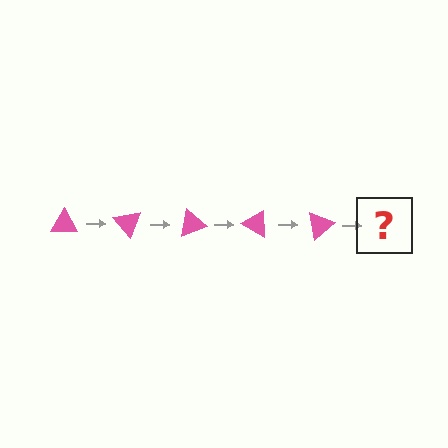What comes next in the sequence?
The next element should be a pink triangle rotated 250 degrees.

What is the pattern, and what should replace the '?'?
The pattern is that the triangle rotates 50 degrees each step. The '?' should be a pink triangle rotated 250 degrees.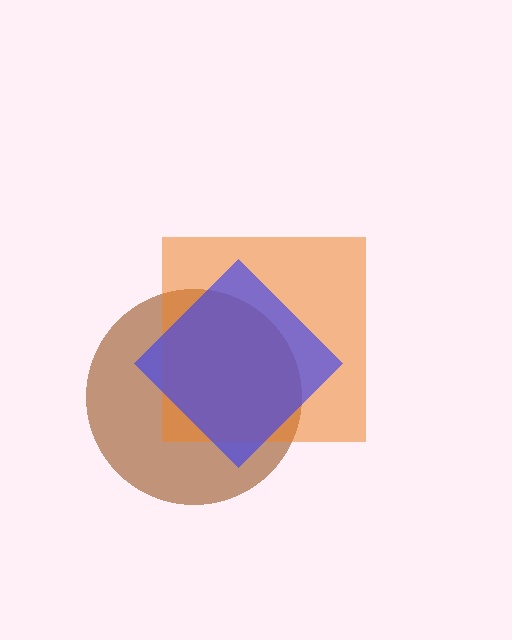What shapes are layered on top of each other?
The layered shapes are: a brown circle, an orange square, a blue diamond.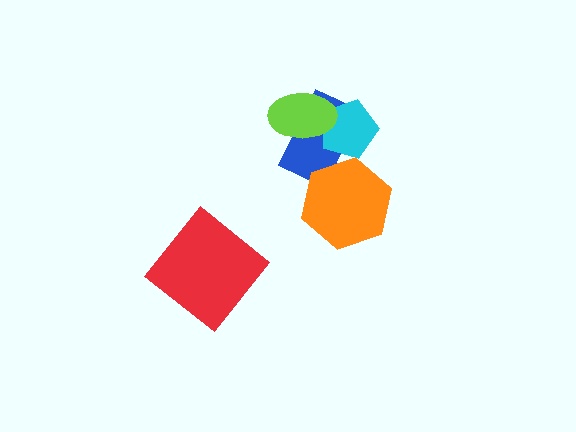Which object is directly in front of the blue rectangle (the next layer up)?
The cyan pentagon is directly in front of the blue rectangle.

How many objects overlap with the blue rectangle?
3 objects overlap with the blue rectangle.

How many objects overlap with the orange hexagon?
1 object overlaps with the orange hexagon.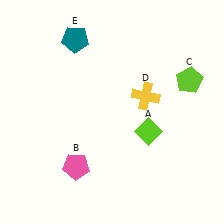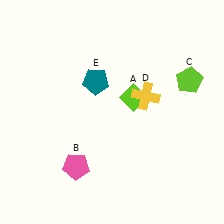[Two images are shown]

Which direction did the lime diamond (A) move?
The lime diamond (A) moved up.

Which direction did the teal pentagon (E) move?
The teal pentagon (E) moved down.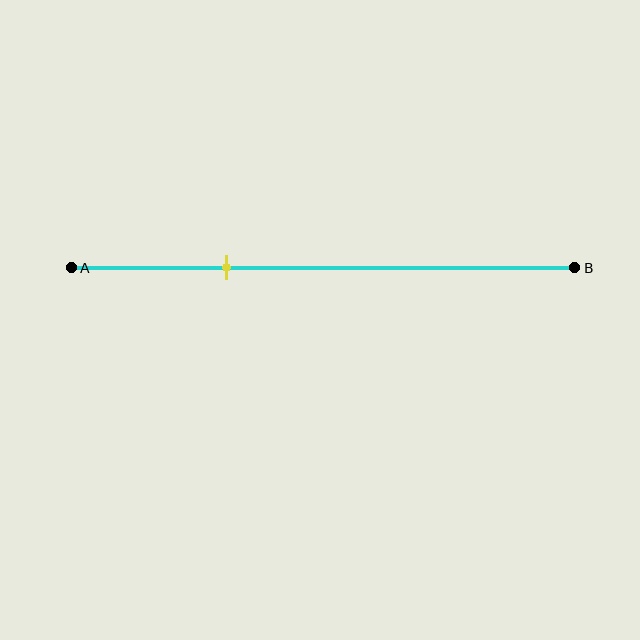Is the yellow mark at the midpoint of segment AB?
No, the mark is at about 30% from A, not at the 50% midpoint.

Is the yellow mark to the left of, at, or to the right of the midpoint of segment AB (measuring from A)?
The yellow mark is to the left of the midpoint of segment AB.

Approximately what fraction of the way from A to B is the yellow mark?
The yellow mark is approximately 30% of the way from A to B.